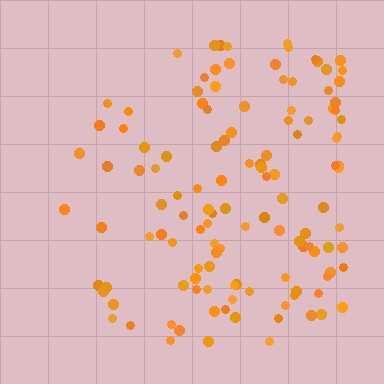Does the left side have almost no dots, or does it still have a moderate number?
Still a moderate number, just noticeably fewer than the right.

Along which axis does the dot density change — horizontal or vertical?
Horizontal.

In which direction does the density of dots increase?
From left to right, with the right side densest.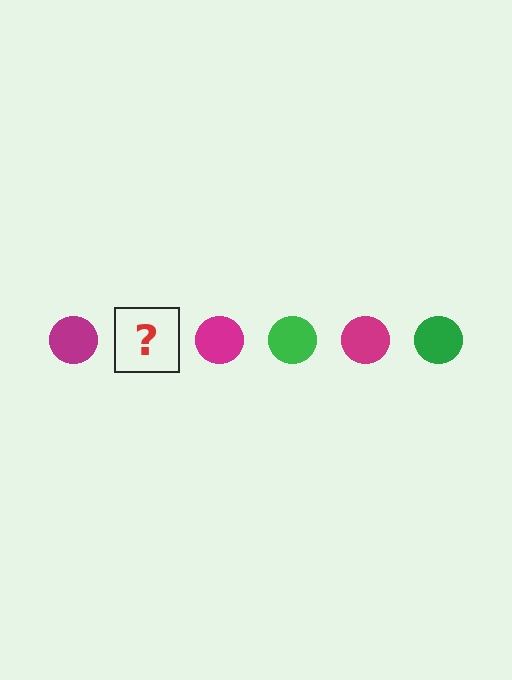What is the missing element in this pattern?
The missing element is a green circle.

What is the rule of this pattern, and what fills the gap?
The rule is that the pattern cycles through magenta, green circles. The gap should be filled with a green circle.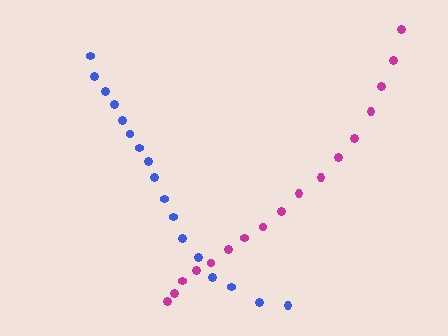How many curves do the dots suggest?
There are 2 distinct paths.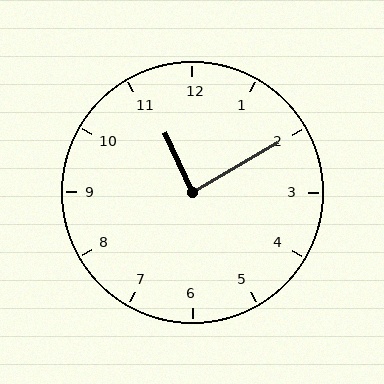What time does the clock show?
11:10.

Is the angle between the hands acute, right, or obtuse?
It is right.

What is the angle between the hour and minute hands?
Approximately 85 degrees.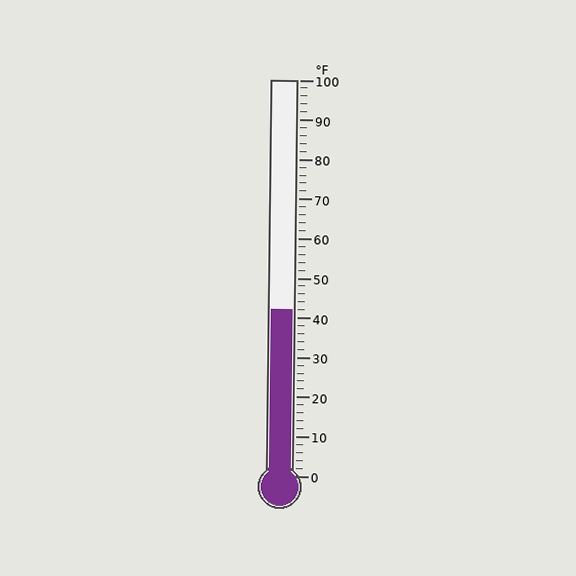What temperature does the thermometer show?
The thermometer shows approximately 42°F.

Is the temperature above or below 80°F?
The temperature is below 80°F.